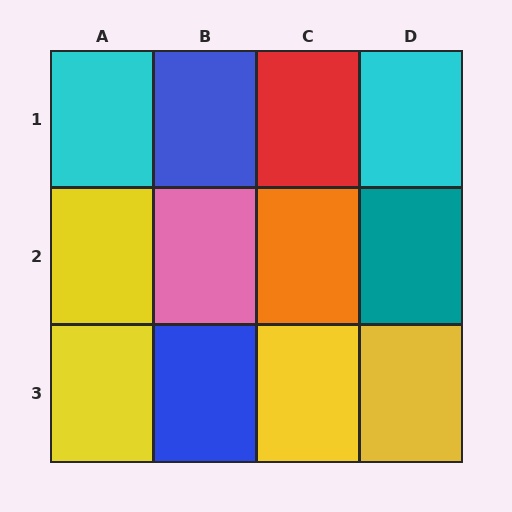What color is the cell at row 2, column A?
Yellow.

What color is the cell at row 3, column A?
Yellow.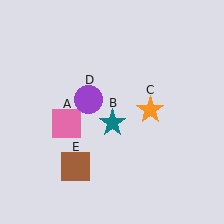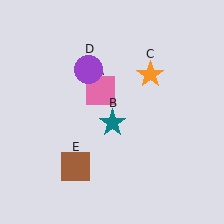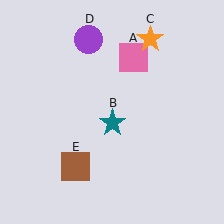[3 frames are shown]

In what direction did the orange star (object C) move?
The orange star (object C) moved up.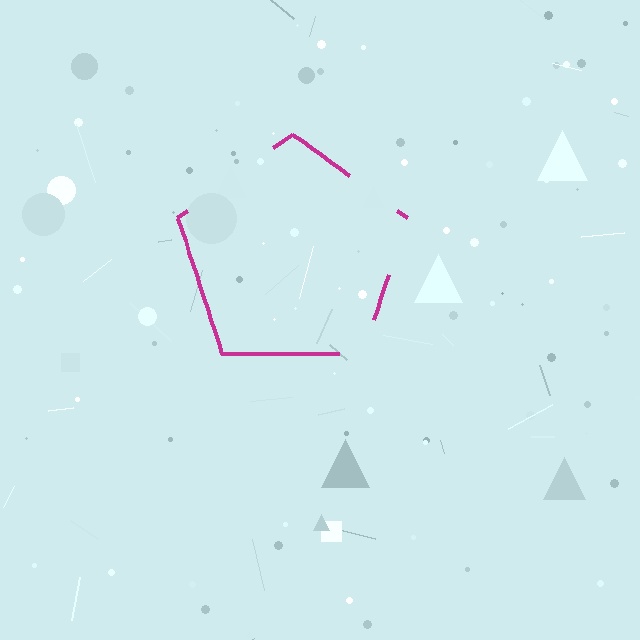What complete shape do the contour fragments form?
The contour fragments form a pentagon.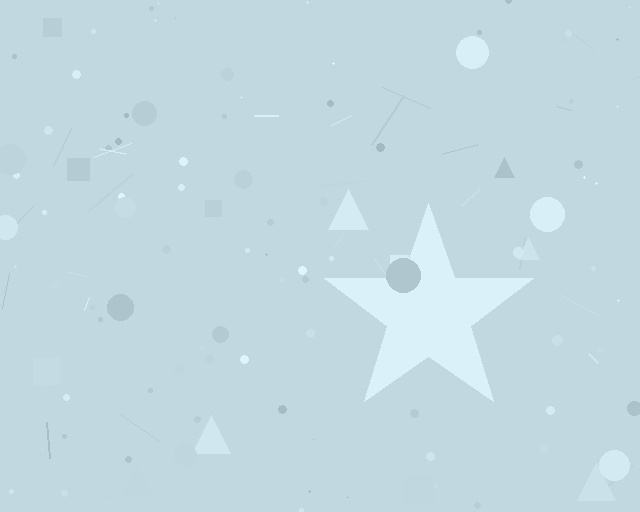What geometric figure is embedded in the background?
A star is embedded in the background.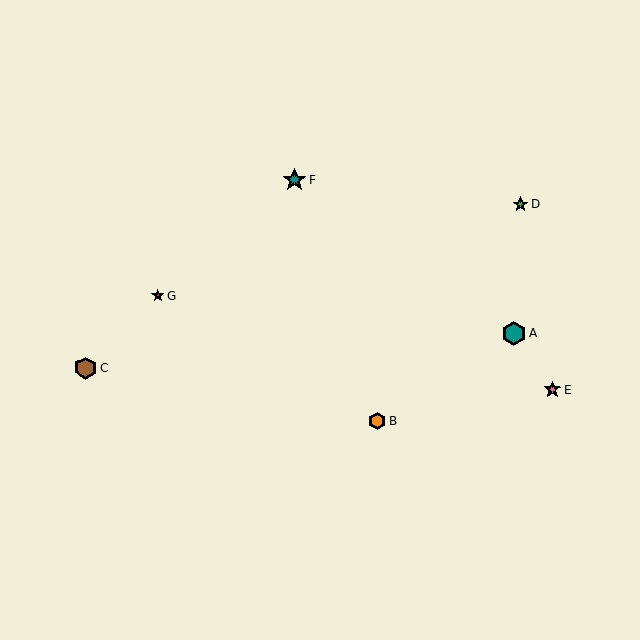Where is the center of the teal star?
The center of the teal star is at (294, 180).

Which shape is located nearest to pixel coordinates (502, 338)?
The teal hexagon (labeled A) at (514, 333) is nearest to that location.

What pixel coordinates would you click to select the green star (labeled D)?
Click at (520, 205) to select the green star D.